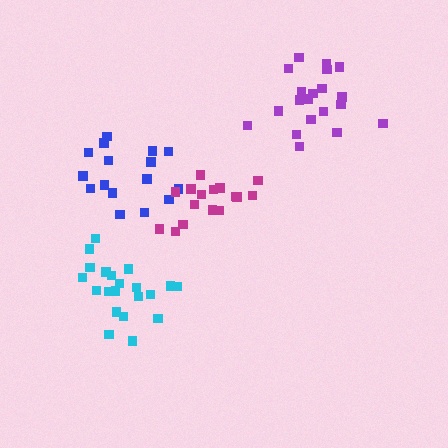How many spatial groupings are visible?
There are 4 spatial groupings.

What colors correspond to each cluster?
The clusters are colored: blue, purple, magenta, cyan.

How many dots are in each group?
Group 1: 16 dots, Group 2: 20 dots, Group 3: 16 dots, Group 4: 21 dots (73 total).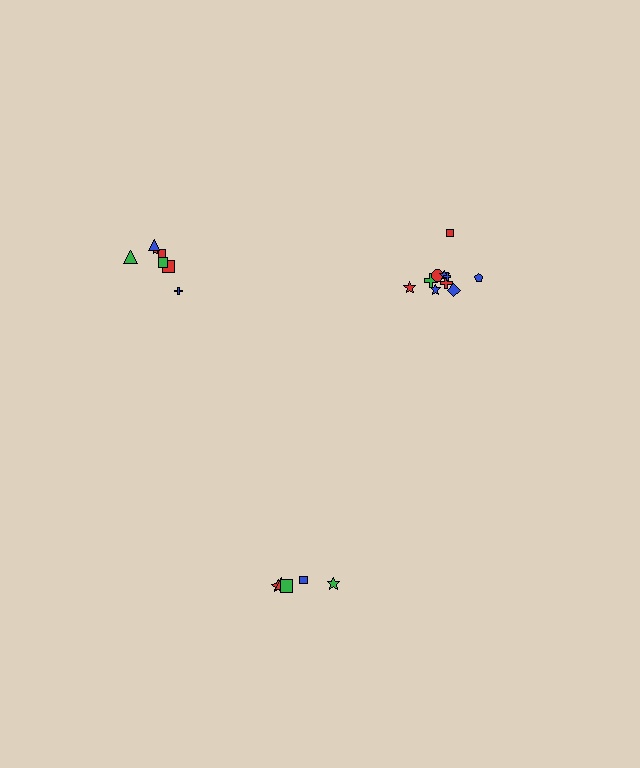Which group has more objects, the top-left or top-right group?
The top-right group.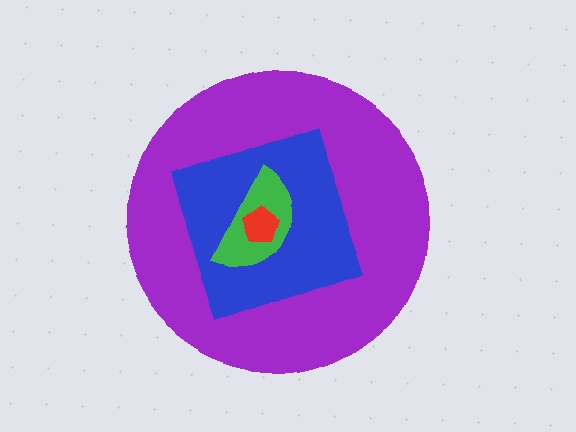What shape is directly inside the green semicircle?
The red pentagon.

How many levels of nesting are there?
4.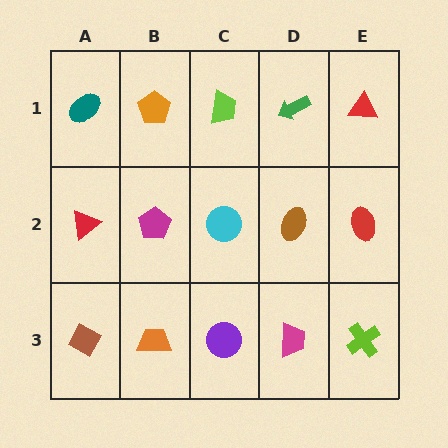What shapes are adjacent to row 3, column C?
A cyan circle (row 2, column C), an orange trapezoid (row 3, column B), a magenta trapezoid (row 3, column D).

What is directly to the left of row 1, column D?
A lime trapezoid.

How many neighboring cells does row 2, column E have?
3.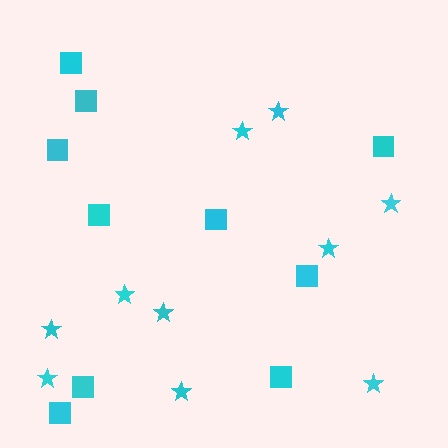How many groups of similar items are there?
There are 2 groups: one group of squares (10) and one group of stars (10).